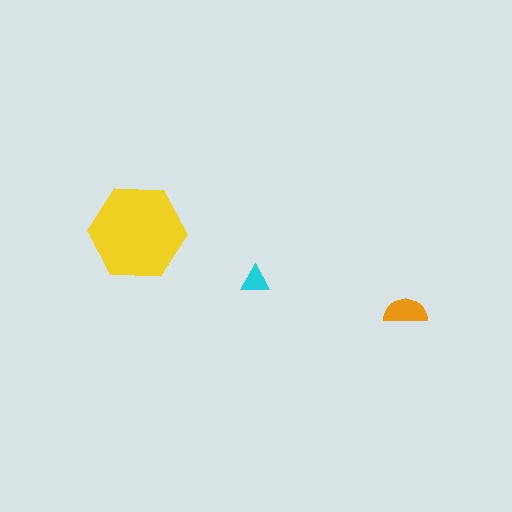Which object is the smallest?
The cyan triangle.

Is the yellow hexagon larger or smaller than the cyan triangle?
Larger.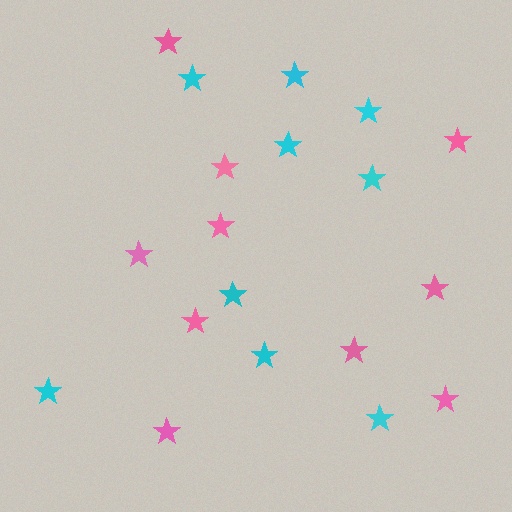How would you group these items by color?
There are 2 groups: one group of pink stars (10) and one group of cyan stars (9).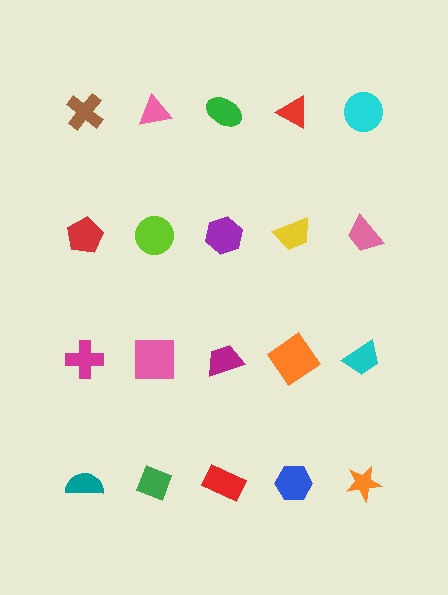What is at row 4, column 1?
A teal semicircle.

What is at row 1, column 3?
A green ellipse.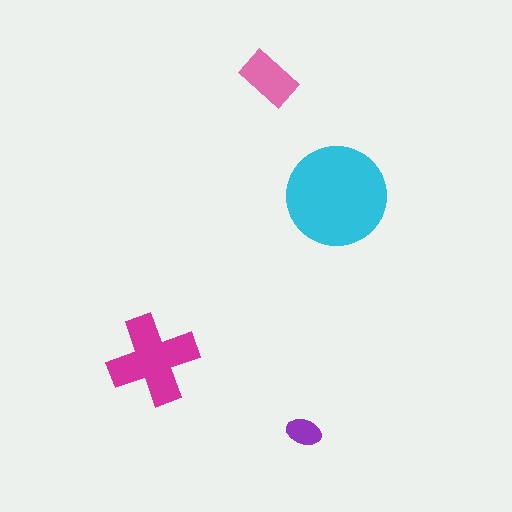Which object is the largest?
The cyan circle.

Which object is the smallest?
The purple ellipse.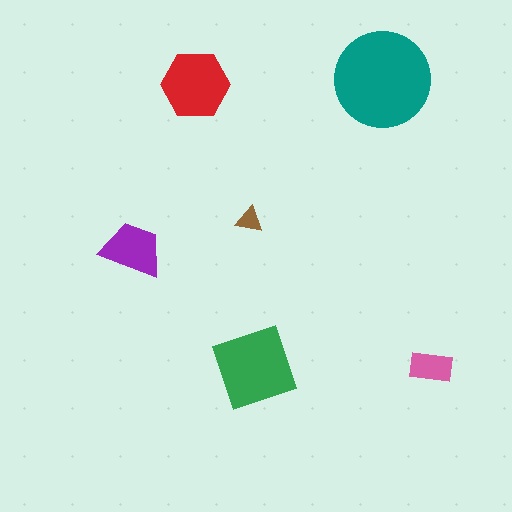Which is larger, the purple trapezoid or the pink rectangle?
The purple trapezoid.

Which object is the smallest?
The brown triangle.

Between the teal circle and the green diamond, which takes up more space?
The teal circle.